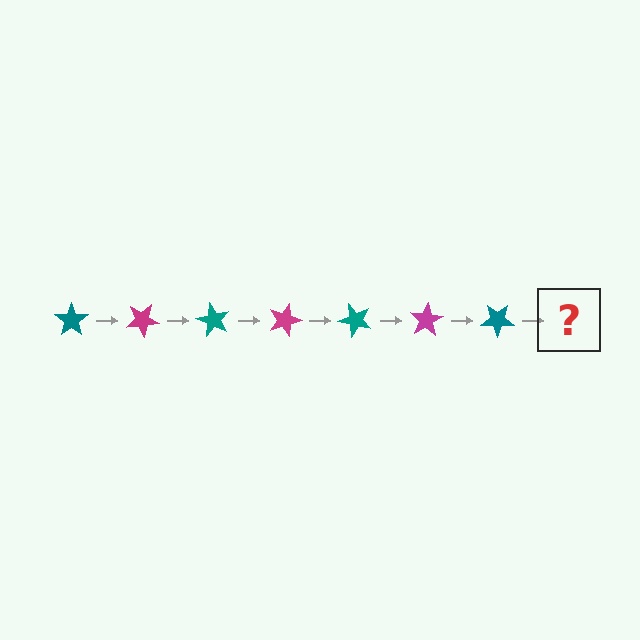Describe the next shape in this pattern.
It should be a magenta star, rotated 210 degrees from the start.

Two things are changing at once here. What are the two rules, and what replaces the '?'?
The two rules are that it rotates 30 degrees each step and the color cycles through teal and magenta. The '?' should be a magenta star, rotated 210 degrees from the start.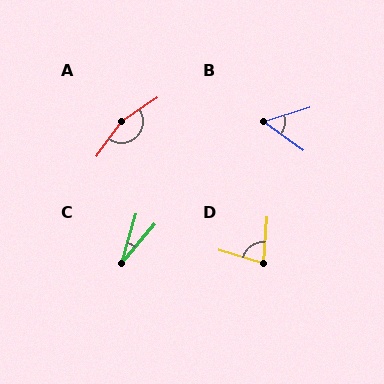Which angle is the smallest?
C, at approximately 24 degrees.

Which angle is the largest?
A, at approximately 159 degrees.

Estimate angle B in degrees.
Approximately 53 degrees.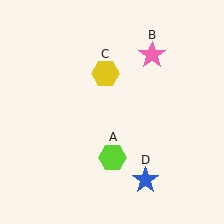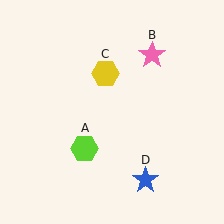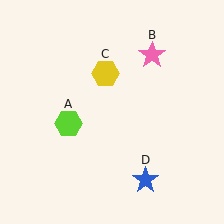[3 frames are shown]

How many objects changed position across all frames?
1 object changed position: lime hexagon (object A).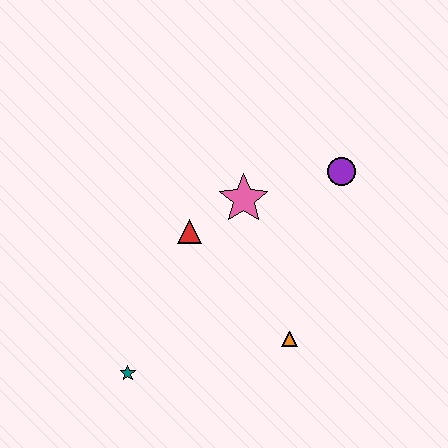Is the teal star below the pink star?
Yes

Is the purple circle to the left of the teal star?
No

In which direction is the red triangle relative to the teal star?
The red triangle is above the teal star.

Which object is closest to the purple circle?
The pink star is closest to the purple circle.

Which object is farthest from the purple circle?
The teal star is farthest from the purple circle.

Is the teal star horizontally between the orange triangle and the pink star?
No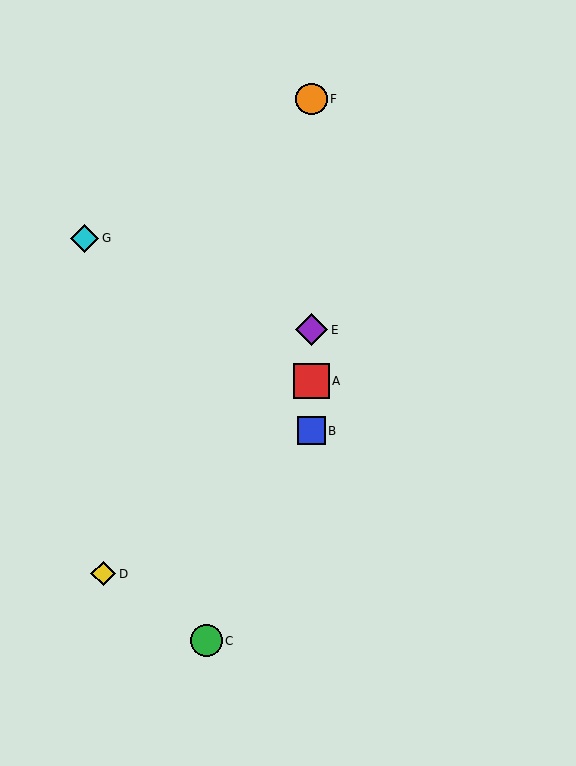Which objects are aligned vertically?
Objects A, B, E, F are aligned vertically.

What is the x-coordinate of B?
Object B is at x≈312.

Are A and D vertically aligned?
No, A is at x≈312 and D is at x≈103.